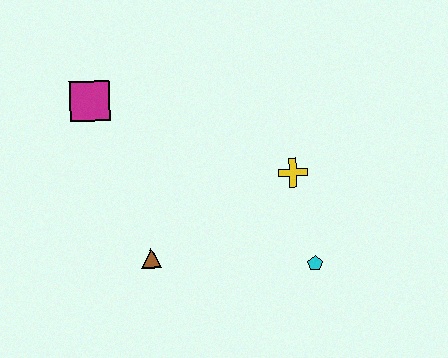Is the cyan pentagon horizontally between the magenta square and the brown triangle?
No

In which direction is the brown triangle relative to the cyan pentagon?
The brown triangle is to the left of the cyan pentagon.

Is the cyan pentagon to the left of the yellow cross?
No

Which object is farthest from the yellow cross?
The magenta square is farthest from the yellow cross.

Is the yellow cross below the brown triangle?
No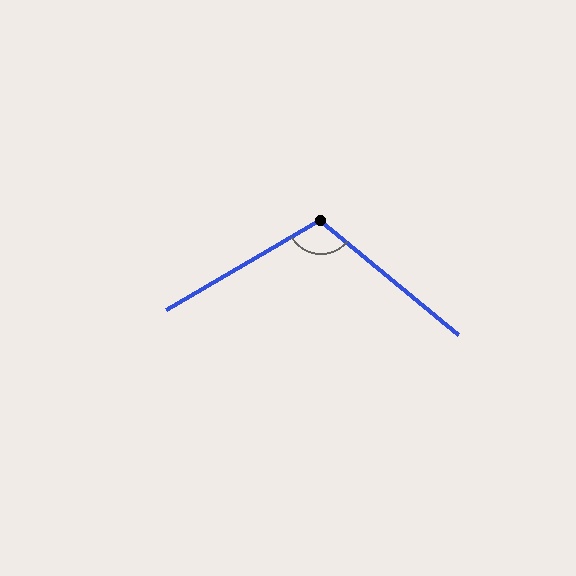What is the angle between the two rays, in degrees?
Approximately 110 degrees.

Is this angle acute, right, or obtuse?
It is obtuse.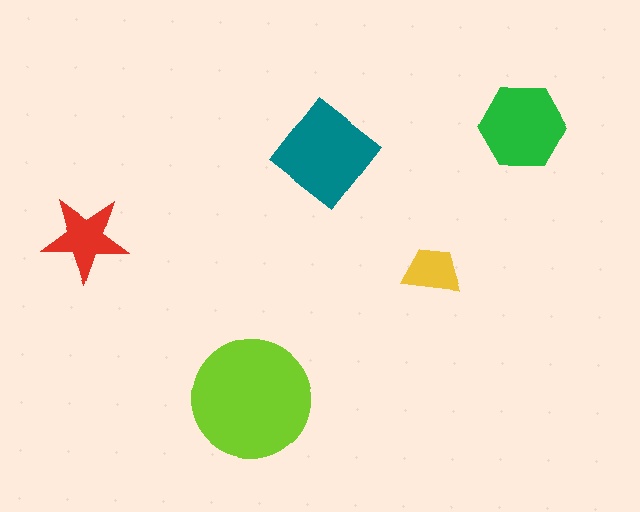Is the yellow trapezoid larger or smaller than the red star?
Smaller.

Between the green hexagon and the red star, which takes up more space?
The green hexagon.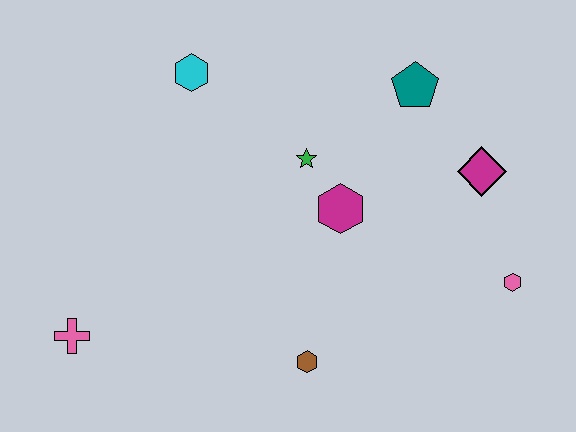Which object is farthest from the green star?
The pink cross is farthest from the green star.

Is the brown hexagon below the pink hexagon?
Yes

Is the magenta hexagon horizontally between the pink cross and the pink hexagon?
Yes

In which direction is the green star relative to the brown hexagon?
The green star is above the brown hexagon.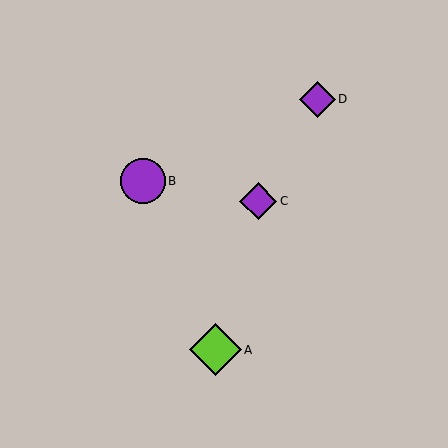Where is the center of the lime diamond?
The center of the lime diamond is at (215, 350).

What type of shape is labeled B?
Shape B is a purple circle.